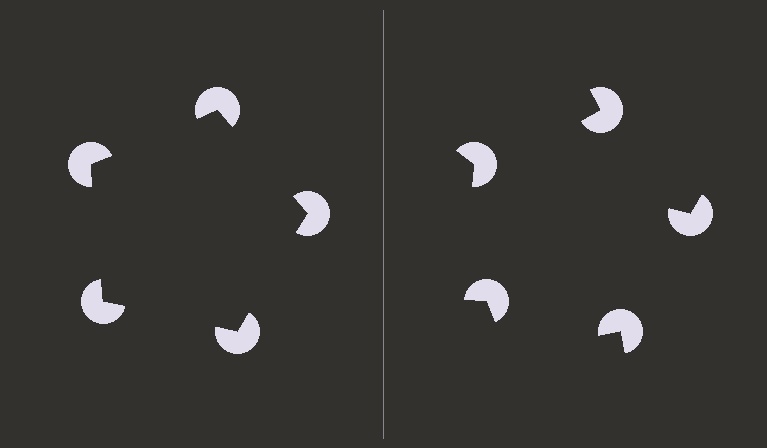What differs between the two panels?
The pac-man discs are positioned identically on both sides; only the wedge orientations differ. On the left they align to a pentagon; on the right they are misaligned.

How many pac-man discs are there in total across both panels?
10 — 5 on each side.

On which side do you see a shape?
An illusory pentagon appears on the left side. On the right side the wedge cuts are rotated, so no coherent shape forms.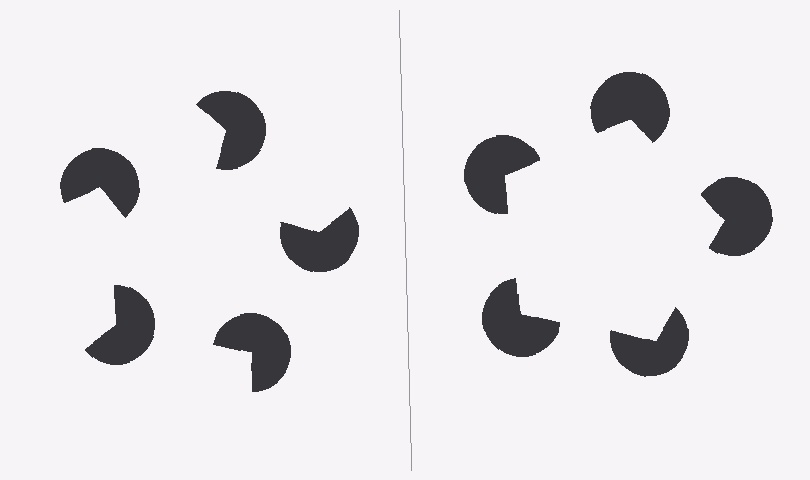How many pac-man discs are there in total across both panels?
10 — 5 on each side.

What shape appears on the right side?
An illusory pentagon.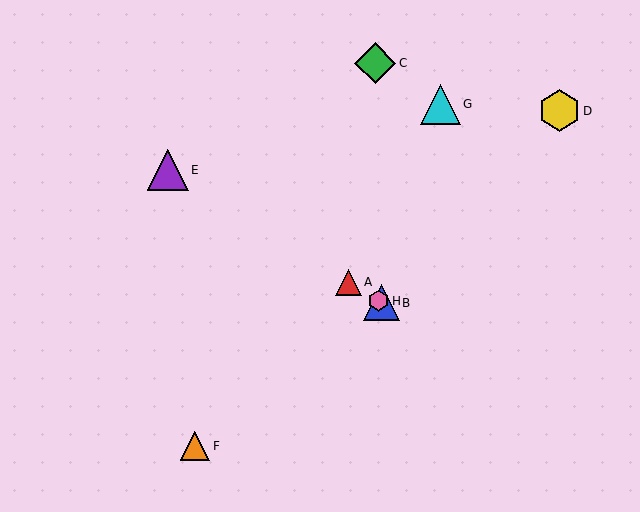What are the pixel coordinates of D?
Object D is at (559, 111).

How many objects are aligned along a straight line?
4 objects (A, B, E, H) are aligned along a straight line.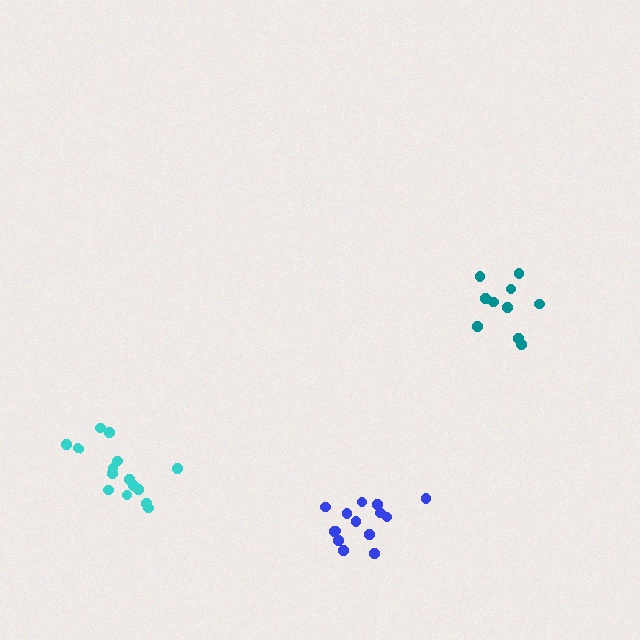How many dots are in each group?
Group 1: 15 dots, Group 2: 14 dots, Group 3: 10 dots (39 total).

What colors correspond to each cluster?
The clusters are colored: cyan, blue, teal.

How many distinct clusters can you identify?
There are 3 distinct clusters.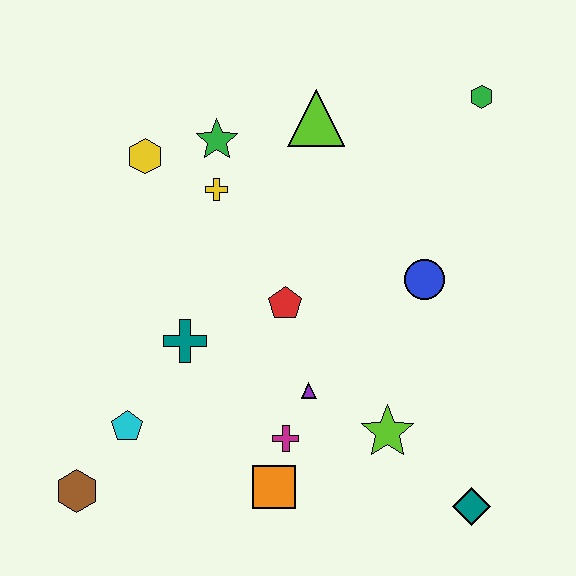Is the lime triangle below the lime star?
No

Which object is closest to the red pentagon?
The purple triangle is closest to the red pentagon.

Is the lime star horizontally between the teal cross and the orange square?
No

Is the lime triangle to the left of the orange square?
No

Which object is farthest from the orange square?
The green hexagon is farthest from the orange square.